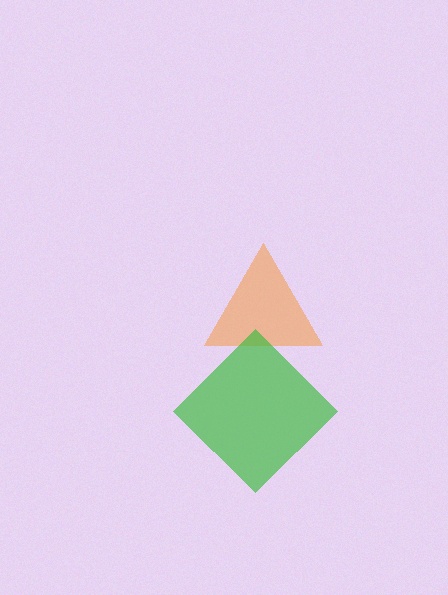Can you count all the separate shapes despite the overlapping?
Yes, there are 2 separate shapes.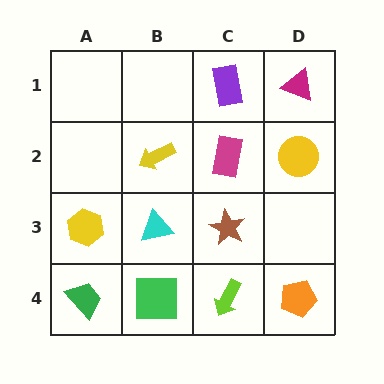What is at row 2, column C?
A magenta rectangle.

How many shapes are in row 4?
4 shapes.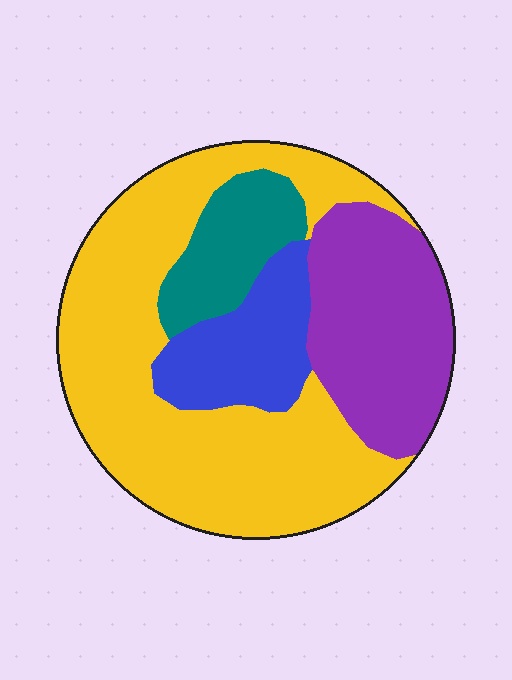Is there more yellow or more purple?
Yellow.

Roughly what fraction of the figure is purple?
Purple takes up between a sixth and a third of the figure.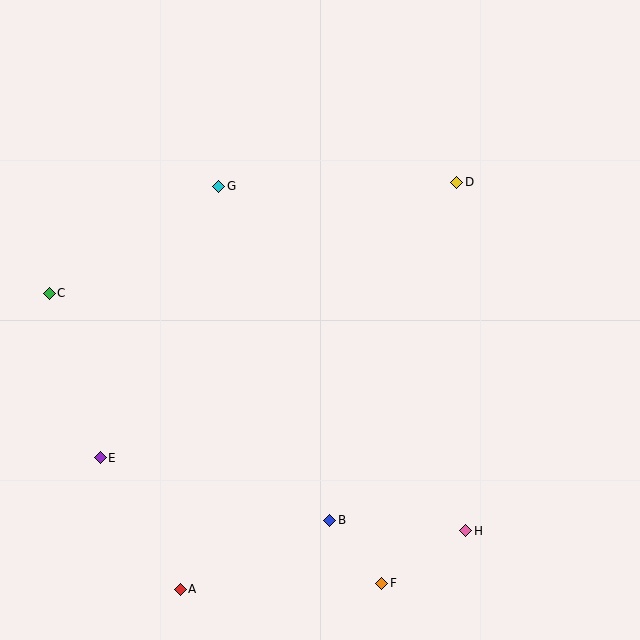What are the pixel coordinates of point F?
Point F is at (382, 583).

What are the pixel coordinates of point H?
Point H is at (466, 531).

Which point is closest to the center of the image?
Point G at (219, 186) is closest to the center.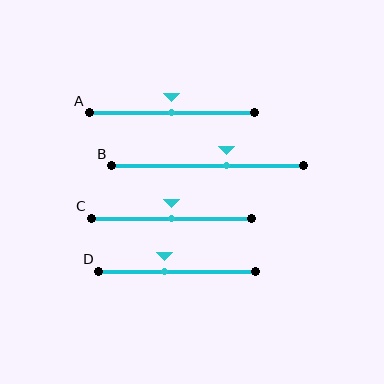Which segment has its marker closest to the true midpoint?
Segment A has its marker closest to the true midpoint.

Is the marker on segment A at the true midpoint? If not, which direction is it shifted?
Yes, the marker on segment A is at the true midpoint.